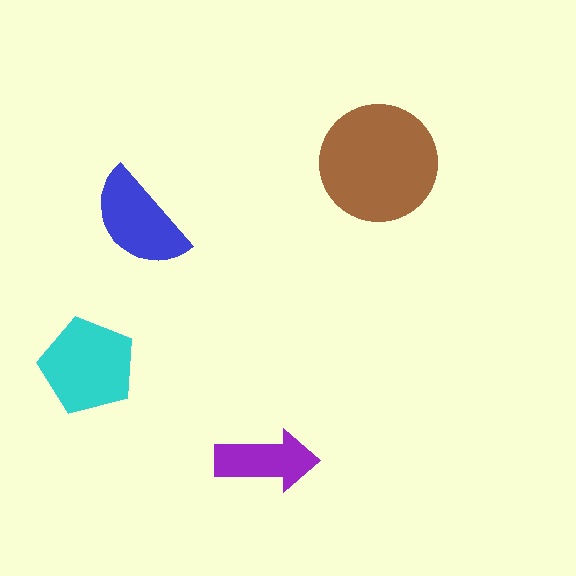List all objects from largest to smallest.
The brown circle, the cyan pentagon, the blue semicircle, the purple arrow.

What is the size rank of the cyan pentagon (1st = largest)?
2nd.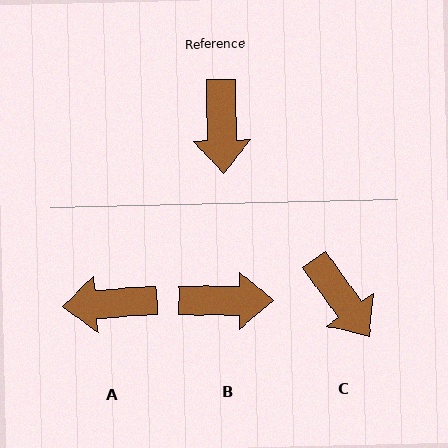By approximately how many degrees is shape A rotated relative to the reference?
Approximately 87 degrees clockwise.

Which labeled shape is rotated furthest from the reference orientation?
B, about 88 degrees away.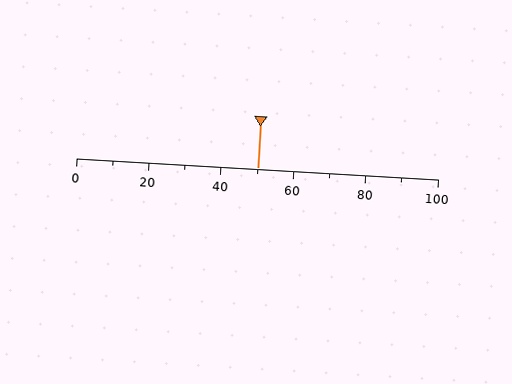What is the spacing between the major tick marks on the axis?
The major ticks are spaced 20 apart.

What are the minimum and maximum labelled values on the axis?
The axis runs from 0 to 100.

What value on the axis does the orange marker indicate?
The marker indicates approximately 50.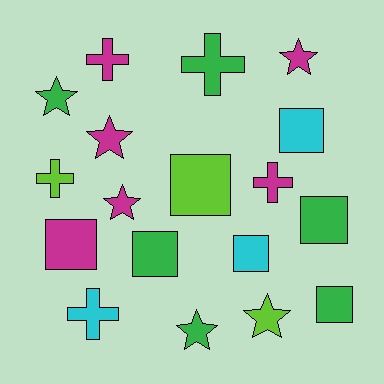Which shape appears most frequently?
Square, with 7 objects.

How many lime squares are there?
There is 1 lime square.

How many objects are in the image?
There are 18 objects.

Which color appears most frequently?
Magenta, with 6 objects.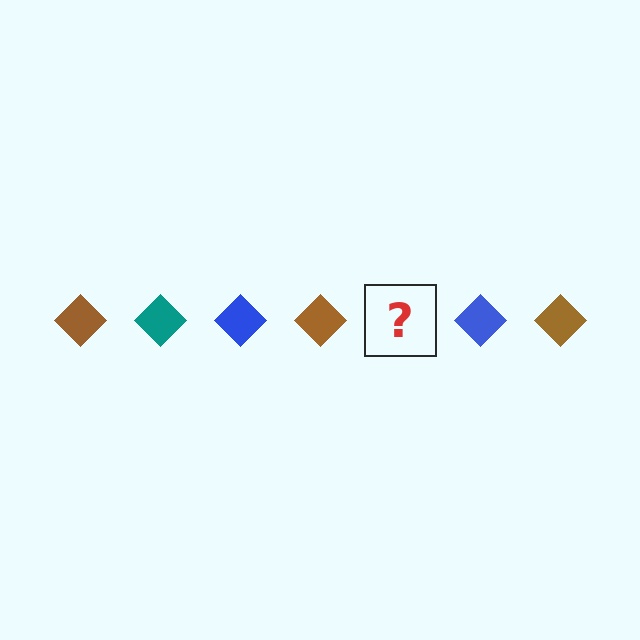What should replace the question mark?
The question mark should be replaced with a teal diamond.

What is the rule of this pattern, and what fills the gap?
The rule is that the pattern cycles through brown, teal, blue diamonds. The gap should be filled with a teal diamond.